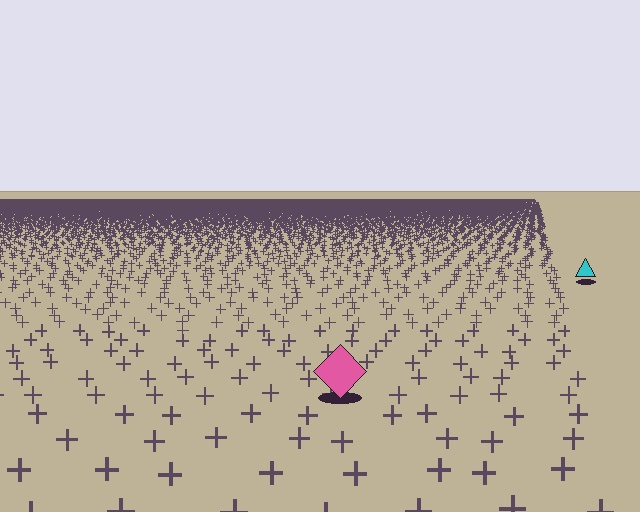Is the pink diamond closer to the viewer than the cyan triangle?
Yes. The pink diamond is closer — you can tell from the texture gradient: the ground texture is coarser near it.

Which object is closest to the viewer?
The pink diamond is closest. The texture marks near it are larger and more spread out.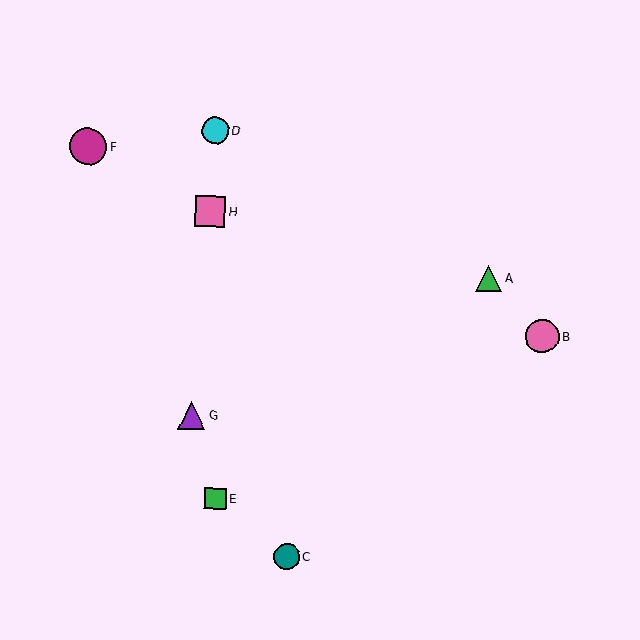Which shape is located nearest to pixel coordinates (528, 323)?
The pink circle (labeled B) at (542, 336) is nearest to that location.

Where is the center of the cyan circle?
The center of the cyan circle is at (215, 130).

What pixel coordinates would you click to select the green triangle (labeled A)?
Click at (488, 278) to select the green triangle A.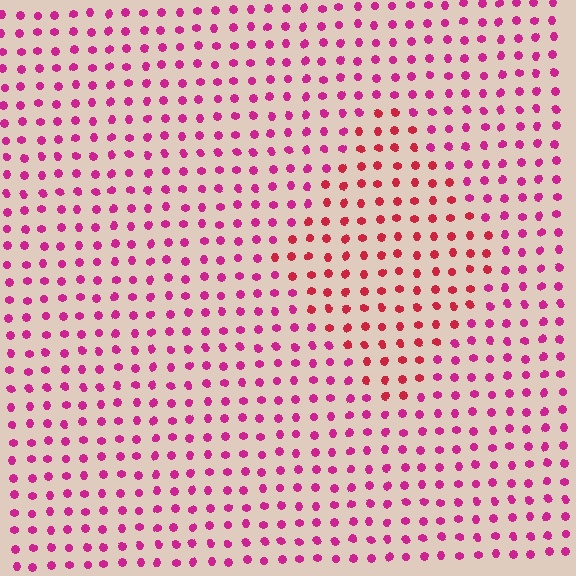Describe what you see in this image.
The image is filled with small magenta elements in a uniform arrangement. A diamond-shaped region is visible where the elements are tinted to a slightly different hue, forming a subtle color boundary.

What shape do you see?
I see a diamond.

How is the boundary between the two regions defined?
The boundary is defined purely by a slight shift in hue (about 29 degrees). Spacing, size, and orientation are identical on both sides.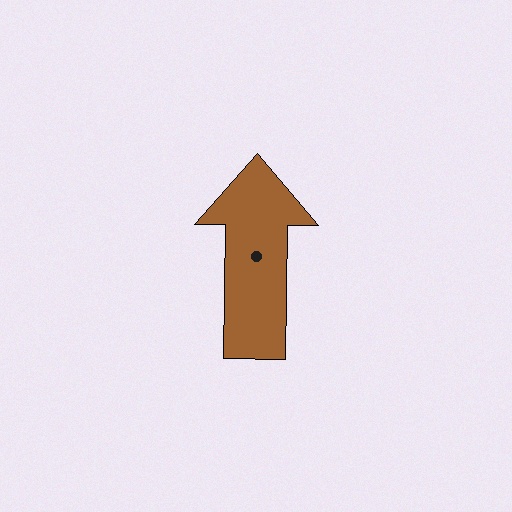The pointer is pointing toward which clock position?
Roughly 12 o'clock.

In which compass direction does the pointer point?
North.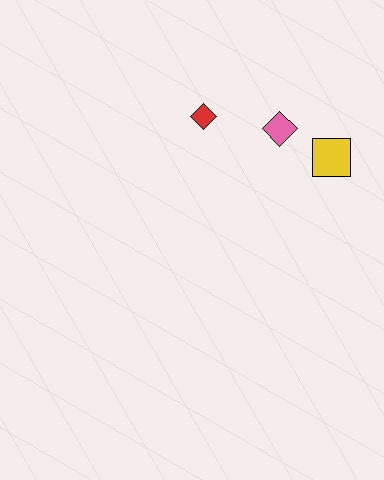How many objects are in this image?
There are 3 objects.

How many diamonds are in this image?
There are 2 diamonds.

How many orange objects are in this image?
There are no orange objects.